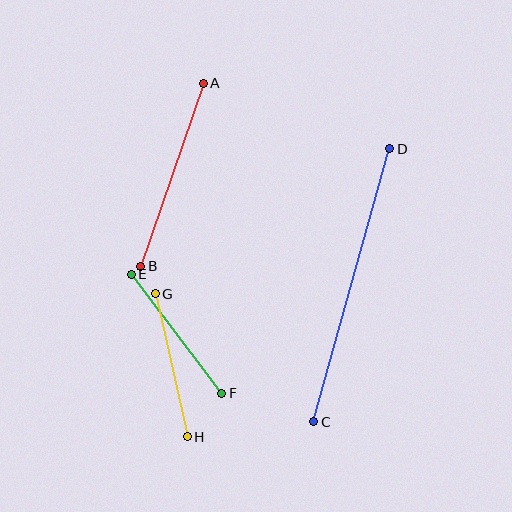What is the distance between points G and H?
The distance is approximately 146 pixels.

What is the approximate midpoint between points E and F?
The midpoint is at approximately (177, 334) pixels.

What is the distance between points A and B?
The distance is approximately 193 pixels.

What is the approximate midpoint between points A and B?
The midpoint is at approximately (172, 175) pixels.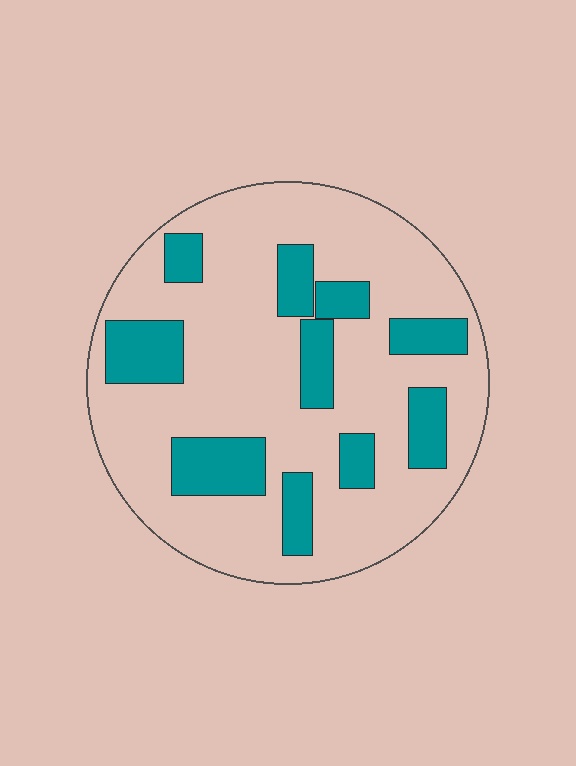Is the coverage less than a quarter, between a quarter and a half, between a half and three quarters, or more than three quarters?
Less than a quarter.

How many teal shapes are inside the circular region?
10.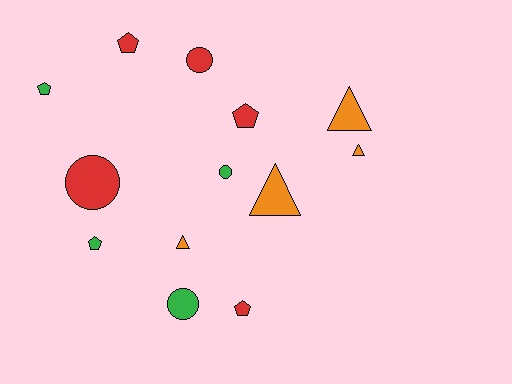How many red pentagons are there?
There are 3 red pentagons.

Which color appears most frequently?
Red, with 5 objects.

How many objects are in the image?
There are 13 objects.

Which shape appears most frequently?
Pentagon, with 5 objects.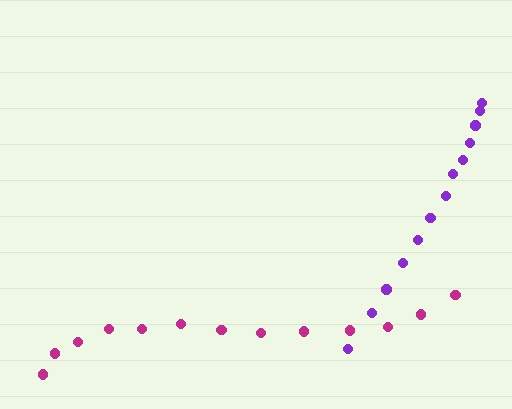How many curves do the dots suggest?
There are 2 distinct paths.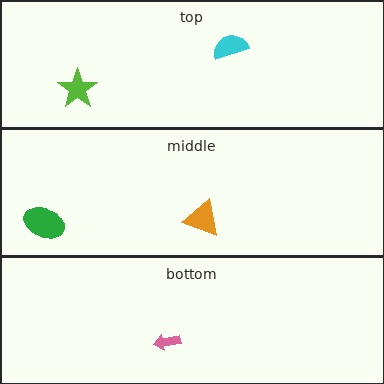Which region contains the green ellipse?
The middle region.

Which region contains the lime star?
The top region.